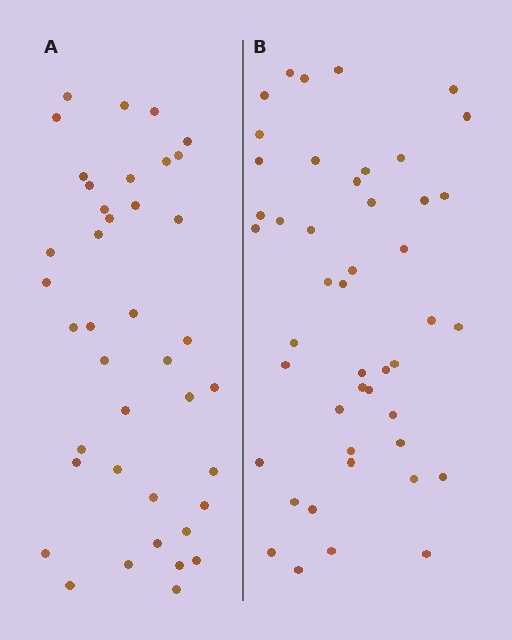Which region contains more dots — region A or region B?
Region B (the right region) has more dots.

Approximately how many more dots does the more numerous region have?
Region B has about 6 more dots than region A.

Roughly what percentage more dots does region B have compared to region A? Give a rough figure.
About 15% more.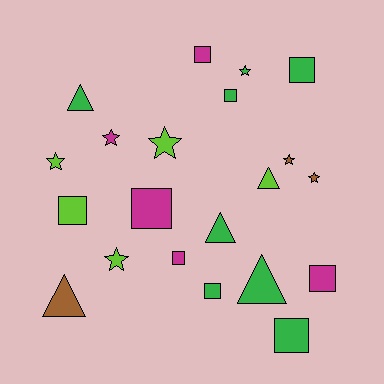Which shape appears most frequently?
Square, with 9 objects.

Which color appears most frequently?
Green, with 8 objects.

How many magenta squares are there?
There are 4 magenta squares.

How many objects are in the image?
There are 21 objects.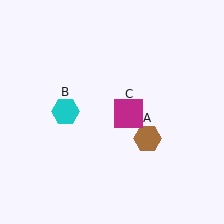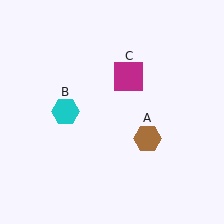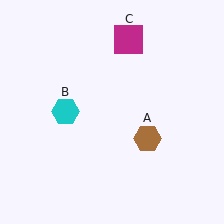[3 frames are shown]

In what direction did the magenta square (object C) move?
The magenta square (object C) moved up.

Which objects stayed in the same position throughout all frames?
Brown hexagon (object A) and cyan hexagon (object B) remained stationary.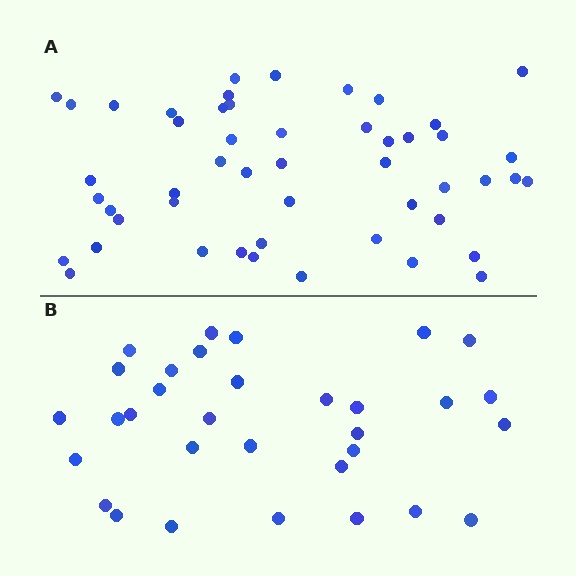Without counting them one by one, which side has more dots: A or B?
Region A (the top region) has more dots.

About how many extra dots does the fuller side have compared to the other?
Region A has approximately 20 more dots than region B.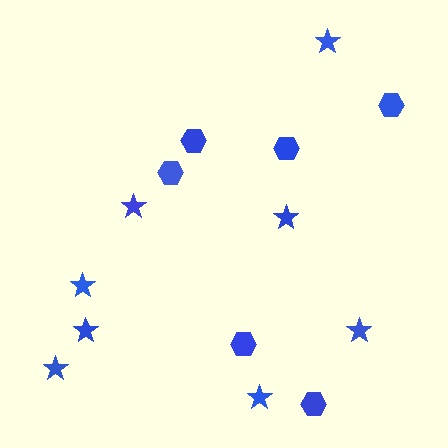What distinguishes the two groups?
There are 2 groups: one group of hexagons (6) and one group of stars (8).